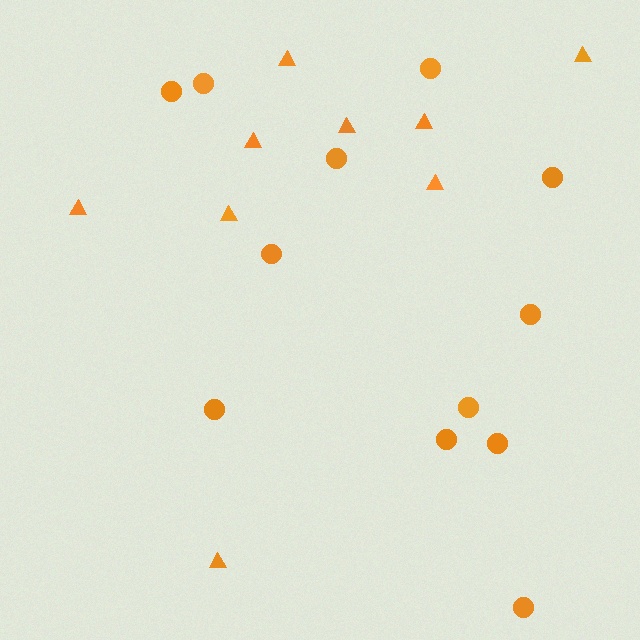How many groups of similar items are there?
There are 2 groups: one group of triangles (9) and one group of circles (12).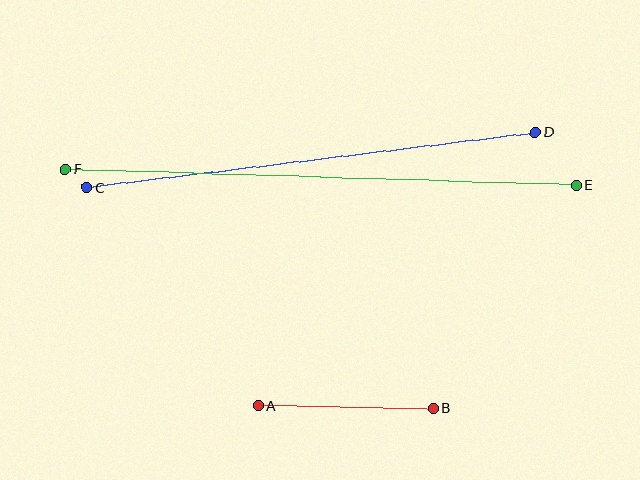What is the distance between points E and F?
The distance is approximately 512 pixels.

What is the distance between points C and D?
The distance is approximately 452 pixels.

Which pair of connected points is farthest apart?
Points E and F are farthest apart.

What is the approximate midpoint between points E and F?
The midpoint is at approximately (321, 177) pixels.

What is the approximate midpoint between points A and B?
The midpoint is at approximately (346, 406) pixels.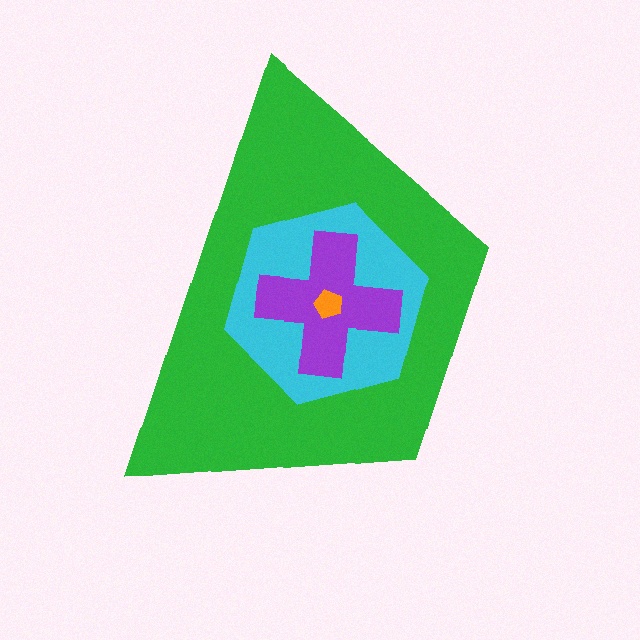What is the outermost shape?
The green trapezoid.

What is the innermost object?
The orange pentagon.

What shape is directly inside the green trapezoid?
The cyan hexagon.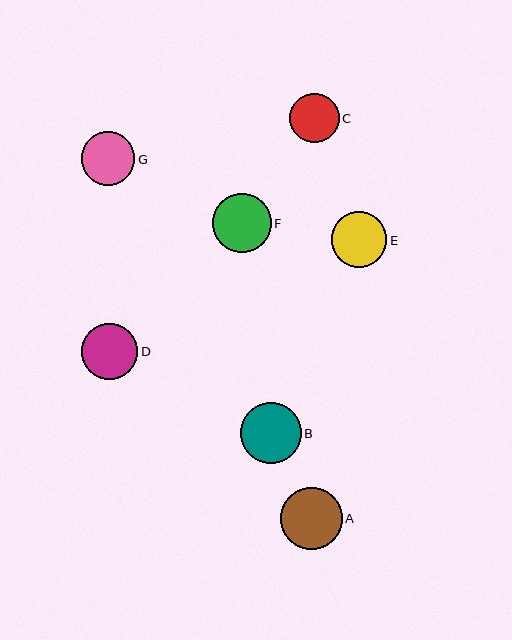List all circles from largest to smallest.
From largest to smallest: A, B, F, D, E, G, C.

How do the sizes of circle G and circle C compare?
Circle G and circle C are approximately the same size.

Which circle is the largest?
Circle A is the largest with a size of approximately 62 pixels.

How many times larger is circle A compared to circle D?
Circle A is approximately 1.1 times the size of circle D.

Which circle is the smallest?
Circle C is the smallest with a size of approximately 49 pixels.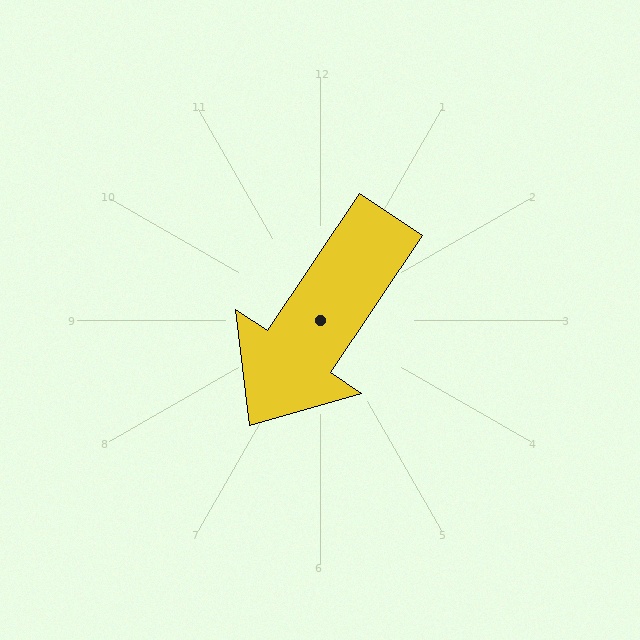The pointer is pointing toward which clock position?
Roughly 7 o'clock.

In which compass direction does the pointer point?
Southwest.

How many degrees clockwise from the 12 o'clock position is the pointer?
Approximately 214 degrees.